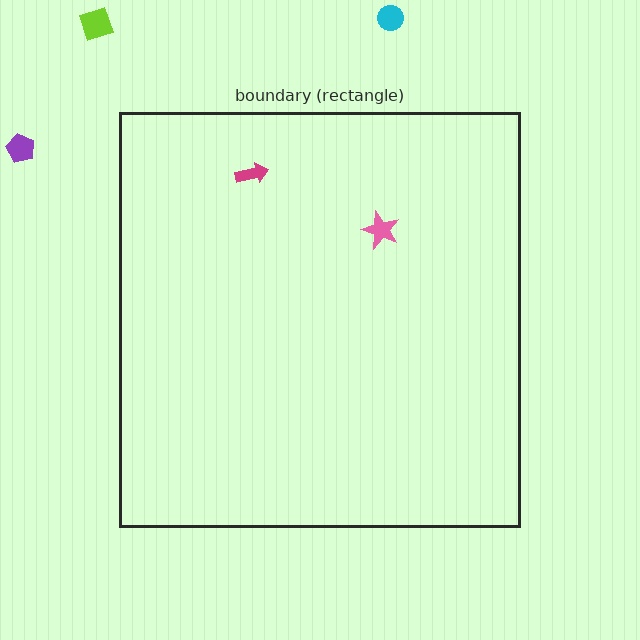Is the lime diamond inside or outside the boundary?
Outside.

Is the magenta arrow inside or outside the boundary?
Inside.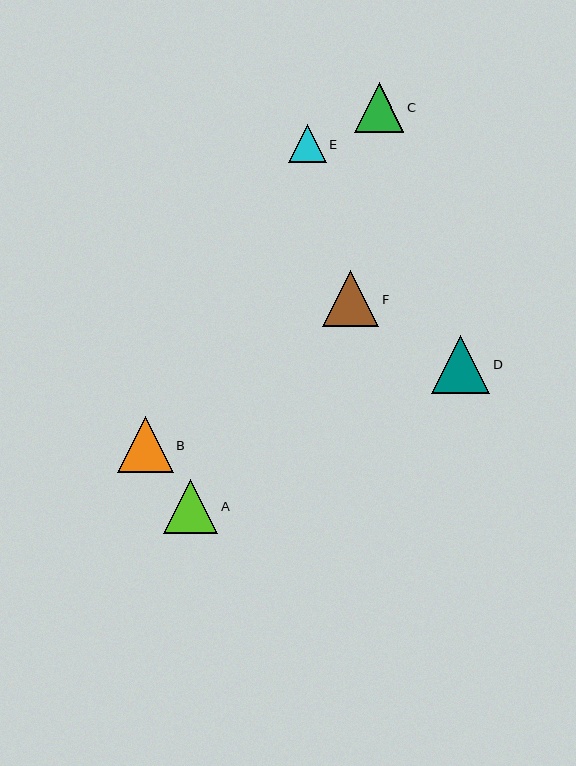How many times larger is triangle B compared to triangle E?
Triangle B is approximately 1.5 times the size of triangle E.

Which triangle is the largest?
Triangle D is the largest with a size of approximately 59 pixels.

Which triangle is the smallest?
Triangle E is the smallest with a size of approximately 37 pixels.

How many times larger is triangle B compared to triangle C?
Triangle B is approximately 1.1 times the size of triangle C.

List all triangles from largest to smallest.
From largest to smallest: D, F, B, A, C, E.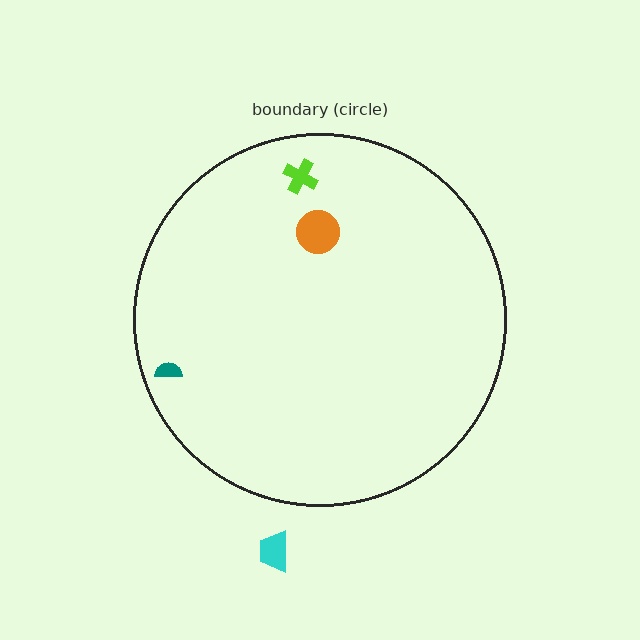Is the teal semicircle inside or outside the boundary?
Inside.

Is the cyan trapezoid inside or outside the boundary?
Outside.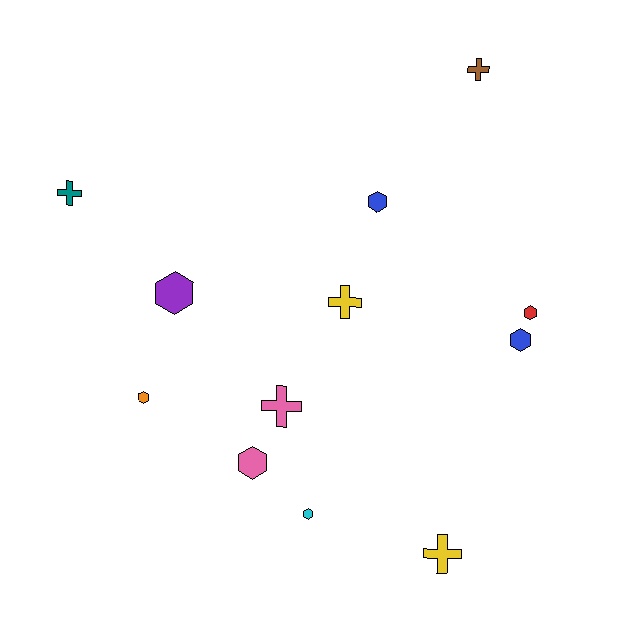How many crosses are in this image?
There are 5 crosses.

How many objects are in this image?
There are 12 objects.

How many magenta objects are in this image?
There are no magenta objects.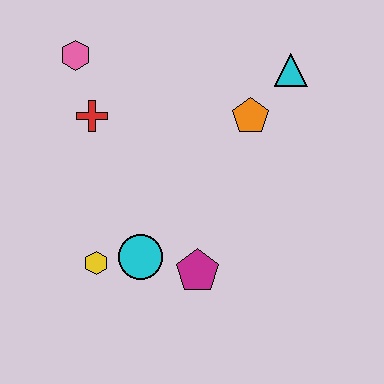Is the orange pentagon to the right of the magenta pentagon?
Yes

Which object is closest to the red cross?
The pink hexagon is closest to the red cross.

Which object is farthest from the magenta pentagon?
The pink hexagon is farthest from the magenta pentagon.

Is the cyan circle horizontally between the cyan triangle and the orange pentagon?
No